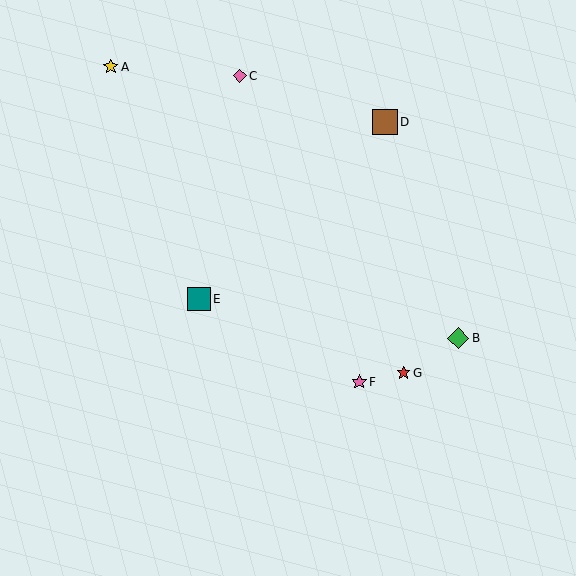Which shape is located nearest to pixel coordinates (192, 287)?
The teal square (labeled E) at (199, 299) is nearest to that location.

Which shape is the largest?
The brown square (labeled D) is the largest.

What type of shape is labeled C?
Shape C is a pink diamond.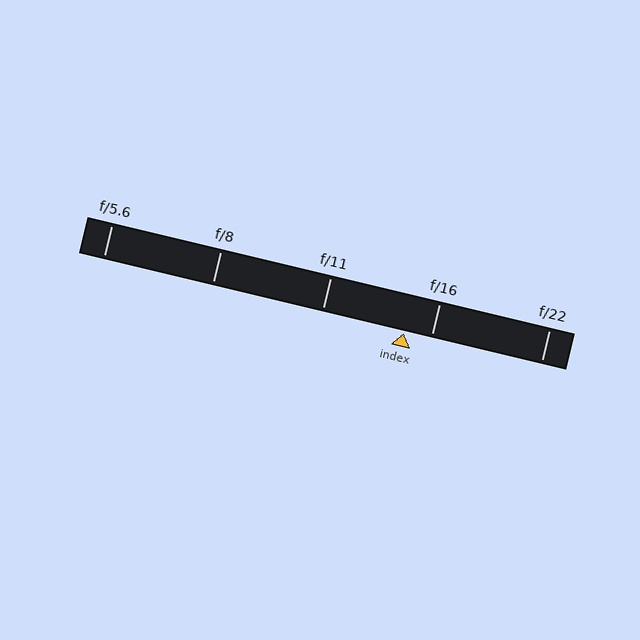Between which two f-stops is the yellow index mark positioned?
The index mark is between f/11 and f/16.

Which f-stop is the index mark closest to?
The index mark is closest to f/16.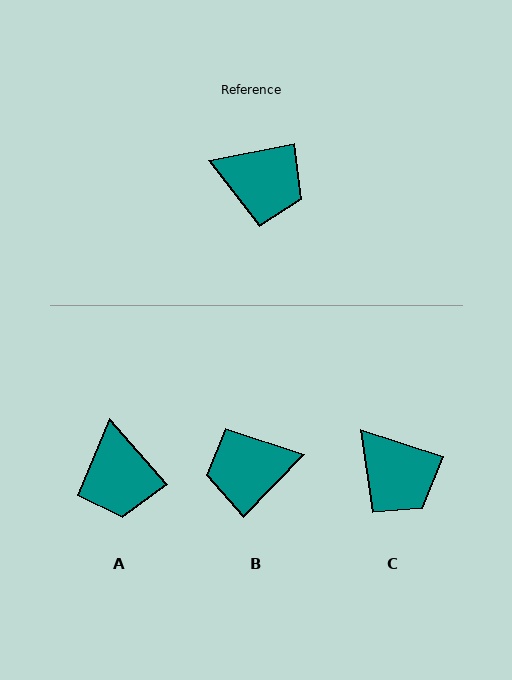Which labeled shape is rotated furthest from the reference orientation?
B, about 146 degrees away.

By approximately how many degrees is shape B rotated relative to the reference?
Approximately 146 degrees clockwise.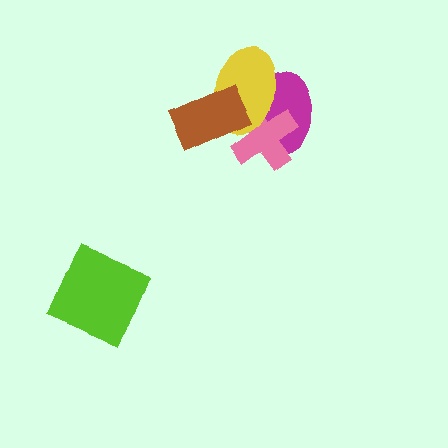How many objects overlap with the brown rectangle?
2 objects overlap with the brown rectangle.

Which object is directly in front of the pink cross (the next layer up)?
The yellow ellipse is directly in front of the pink cross.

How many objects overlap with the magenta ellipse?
2 objects overlap with the magenta ellipse.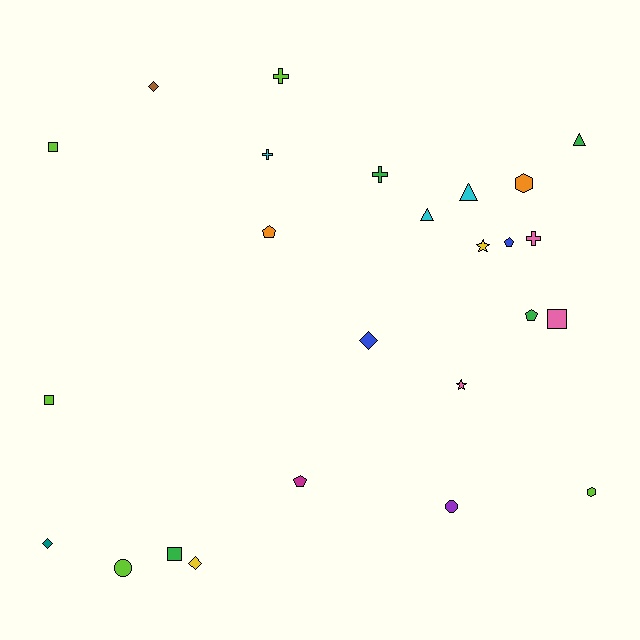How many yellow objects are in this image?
There are 2 yellow objects.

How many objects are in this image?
There are 25 objects.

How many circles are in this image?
There are 2 circles.